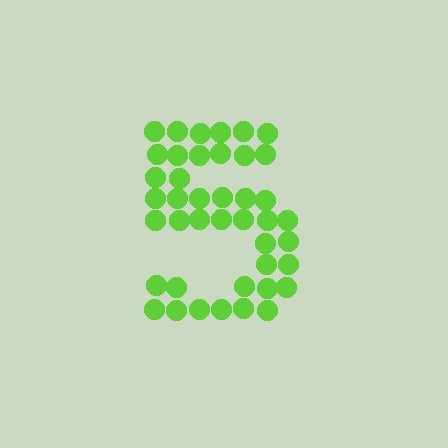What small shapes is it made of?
It is made of small circles.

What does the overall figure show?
The overall figure shows the digit 5.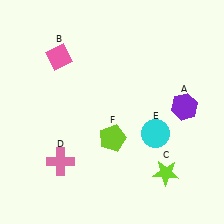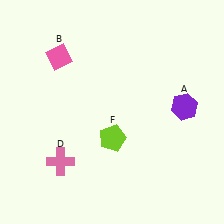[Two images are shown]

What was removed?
The lime star (C), the cyan circle (E) were removed in Image 2.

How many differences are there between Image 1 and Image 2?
There are 2 differences between the two images.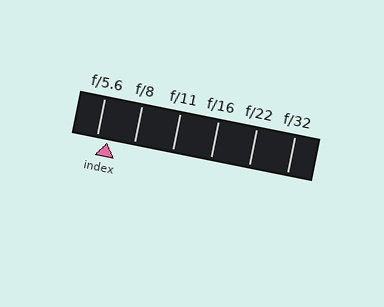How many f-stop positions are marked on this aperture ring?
There are 6 f-stop positions marked.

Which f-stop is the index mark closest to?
The index mark is closest to f/5.6.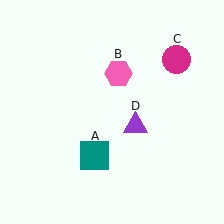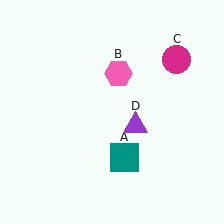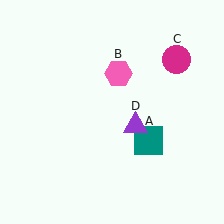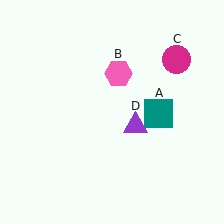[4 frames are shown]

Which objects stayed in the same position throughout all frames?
Pink hexagon (object B) and magenta circle (object C) and purple triangle (object D) remained stationary.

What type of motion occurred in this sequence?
The teal square (object A) rotated counterclockwise around the center of the scene.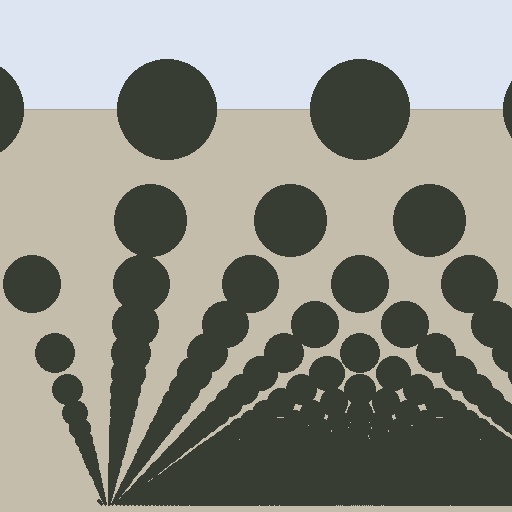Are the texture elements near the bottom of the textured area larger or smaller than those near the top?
Smaller. The gradient is inverted — elements near the bottom are smaller and denser.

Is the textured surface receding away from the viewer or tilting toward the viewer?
The surface appears to tilt toward the viewer. Texture elements get larger and sparser toward the top.